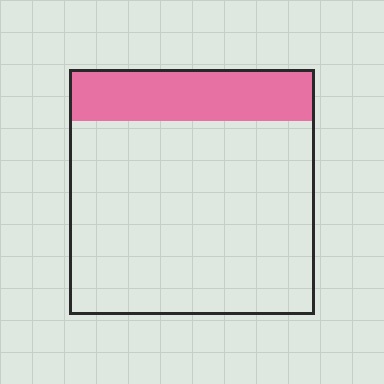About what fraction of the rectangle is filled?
About one fifth (1/5).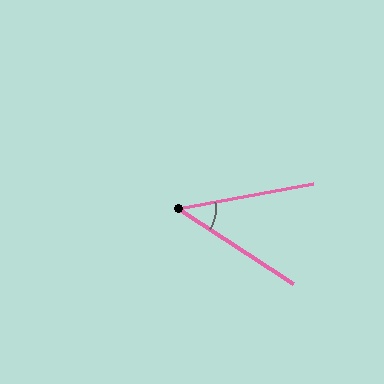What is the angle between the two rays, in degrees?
Approximately 44 degrees.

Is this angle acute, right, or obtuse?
It is acute.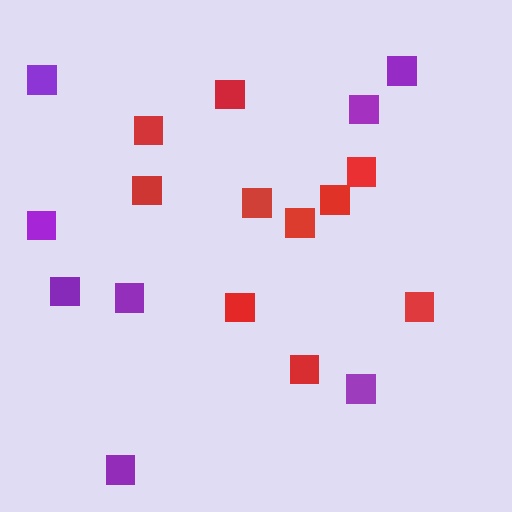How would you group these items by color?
There are 2 groups: one group of red squares (10) and one group of purple squares (8).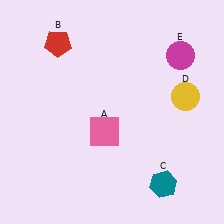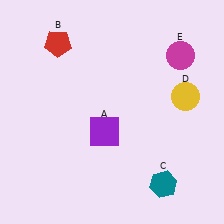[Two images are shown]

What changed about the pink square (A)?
In Image 1, A is pink. In Image 2, it changed to purple.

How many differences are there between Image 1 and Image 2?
There is 1 difference between the two images.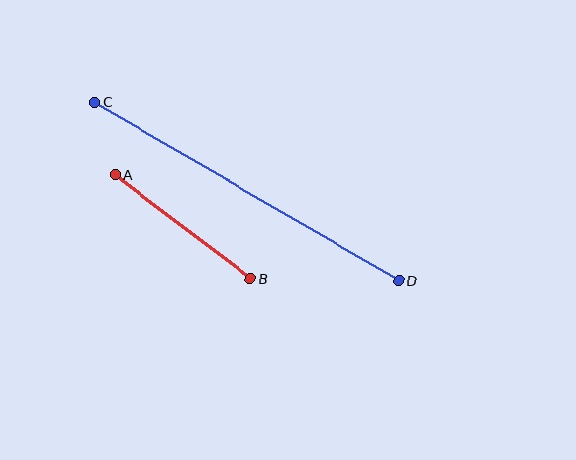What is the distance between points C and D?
The distance is approximately 352 pixels.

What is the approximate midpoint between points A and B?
The midpoint is at approximately (183, 227) pixels.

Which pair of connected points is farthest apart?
Points C and D are farthest apart.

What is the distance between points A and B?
The distance is approximately 170 pixels.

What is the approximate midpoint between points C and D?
The midpoint is at approximately (247, 192) pixels.